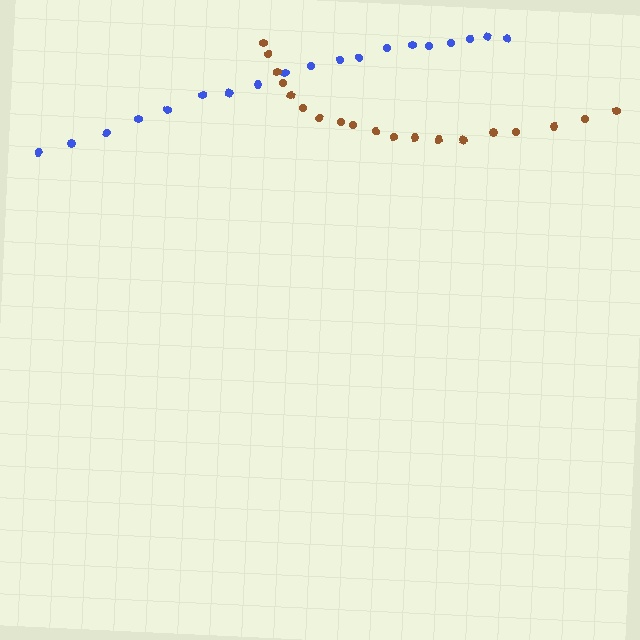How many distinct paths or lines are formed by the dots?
There are 2 distinct paths.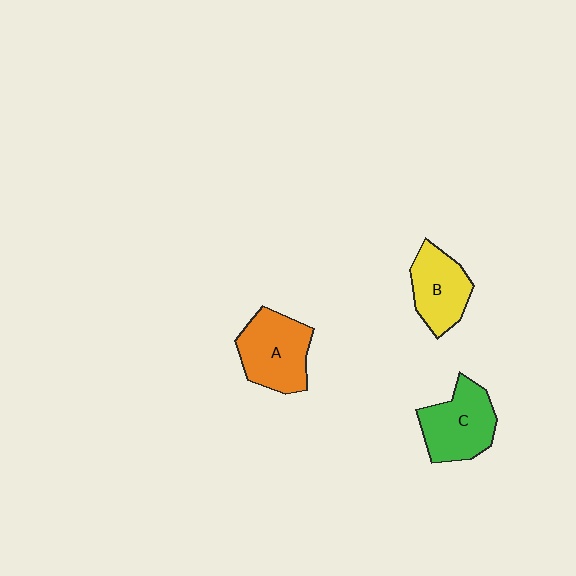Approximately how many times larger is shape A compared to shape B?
Approximately 1.2 times.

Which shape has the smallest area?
Shape B (yellow).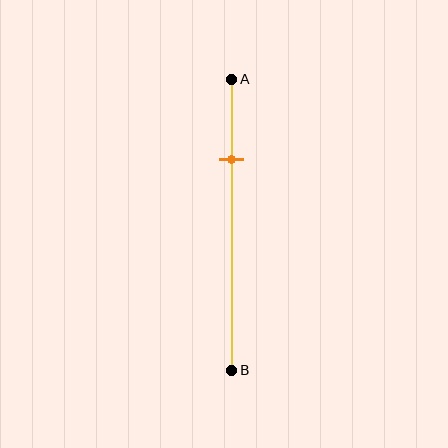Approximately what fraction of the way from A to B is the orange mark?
The orange mark is approximately 30% of the way from A to B.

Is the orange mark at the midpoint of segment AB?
No, the mark is at about 30% from A, not at the 50% midpoint.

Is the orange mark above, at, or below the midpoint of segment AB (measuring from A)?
The orange mark is above the midpoint of segment AB.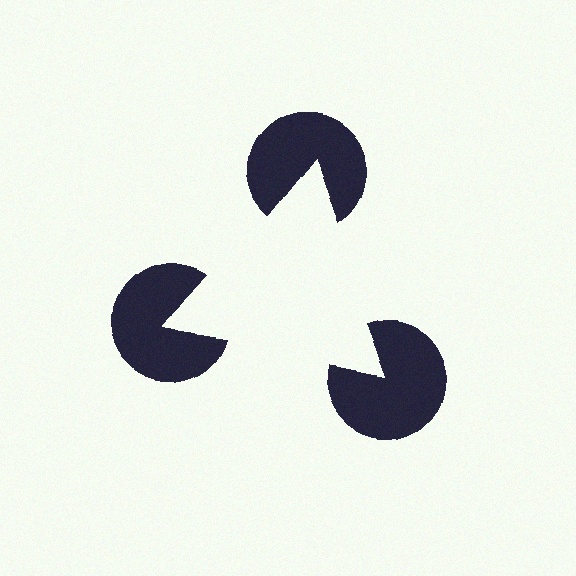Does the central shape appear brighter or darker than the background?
It typically appears slightly brighter than the background, even though no actual brightness change is drawn.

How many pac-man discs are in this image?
There are 3 — one at each vertex of the illusory triangle.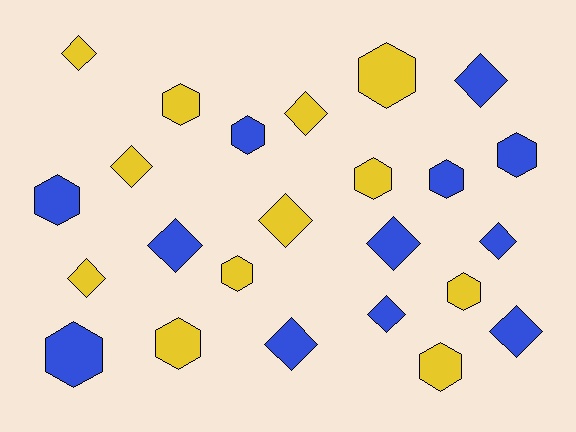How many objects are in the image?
There are 24 objects.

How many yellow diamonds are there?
There are 5 yellow diamonds.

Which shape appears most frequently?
Diamond, with 12 objects.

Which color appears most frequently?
Blue, with 12 objects.